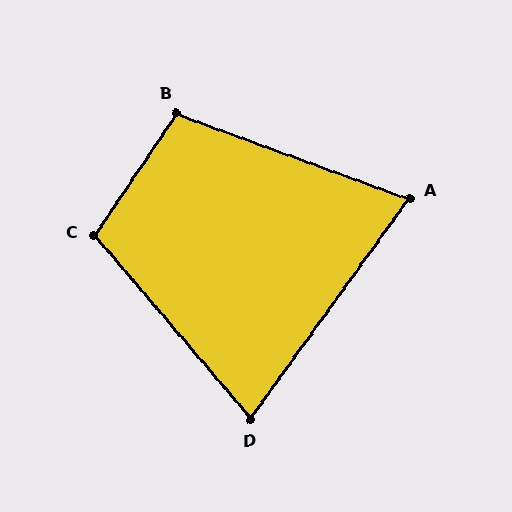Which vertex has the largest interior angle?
C, at approximately 106 degrees.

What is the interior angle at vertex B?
Approximately 104 degrees (obtuse).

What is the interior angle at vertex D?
Approximately 76 degrees (acute).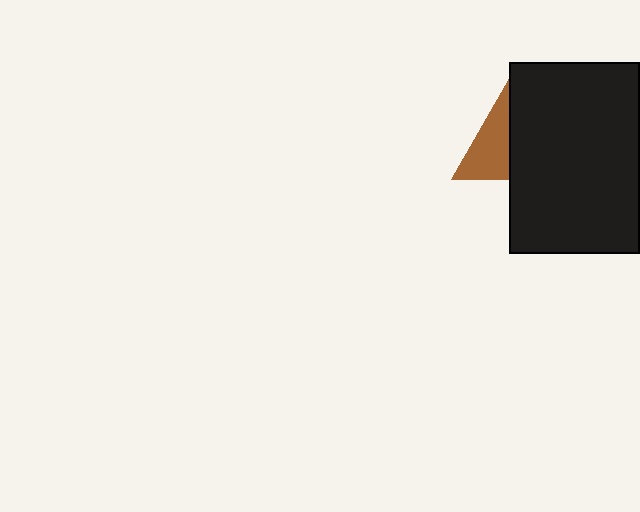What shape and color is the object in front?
The object in front is a black rectangle.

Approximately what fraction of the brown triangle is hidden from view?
Roughly 56% of the brown triangle is hidden behind the black rectangle.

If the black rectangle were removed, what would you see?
You would see the complete brown triangle.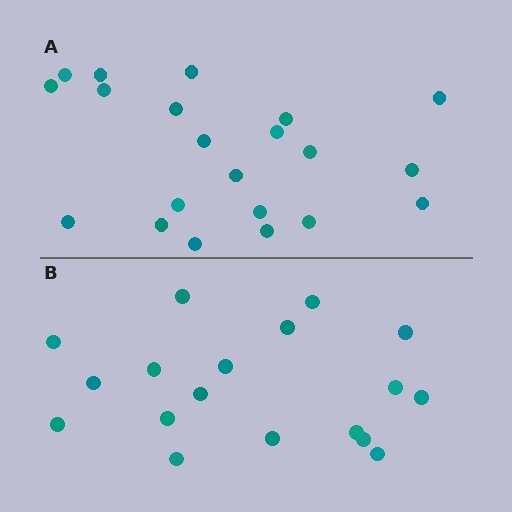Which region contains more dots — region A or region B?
Region A (the top region) has more dots.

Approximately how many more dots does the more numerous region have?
Region A has just a few more — roughly 2 or 3 more dots than region B.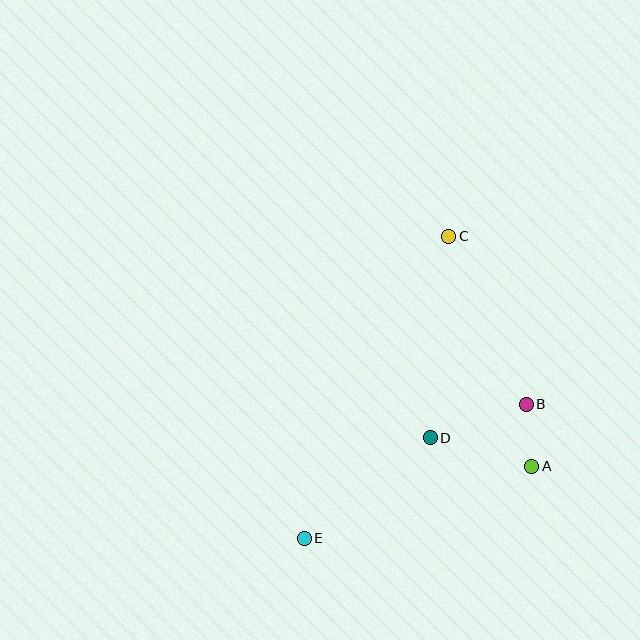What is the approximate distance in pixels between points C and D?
The distance between C and D is approximately 202 pixels.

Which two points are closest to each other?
Points A and B are closest to each other.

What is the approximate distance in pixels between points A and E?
The distance between A and E is approximately 239 pixels.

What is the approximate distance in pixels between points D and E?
The distance between D and E is approximately 161 pixels.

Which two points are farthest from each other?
Points C and E are farthest from each other.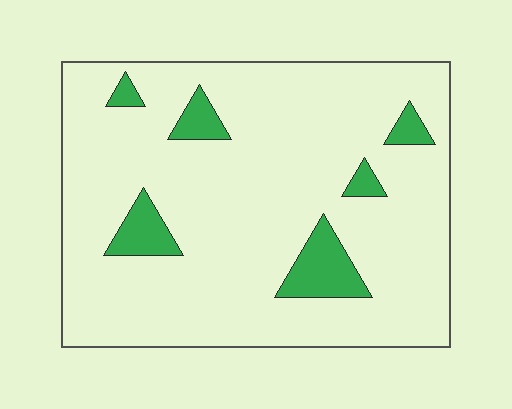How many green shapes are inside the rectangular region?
6.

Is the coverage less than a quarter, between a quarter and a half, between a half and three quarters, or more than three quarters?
Less than a quarter.